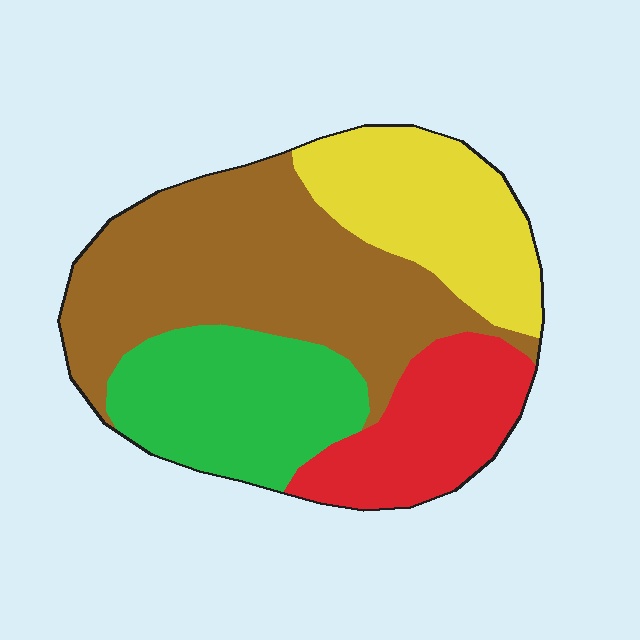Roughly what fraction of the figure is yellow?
Yellow covers about 20% of the figure.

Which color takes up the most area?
Brown, at roughly 40%.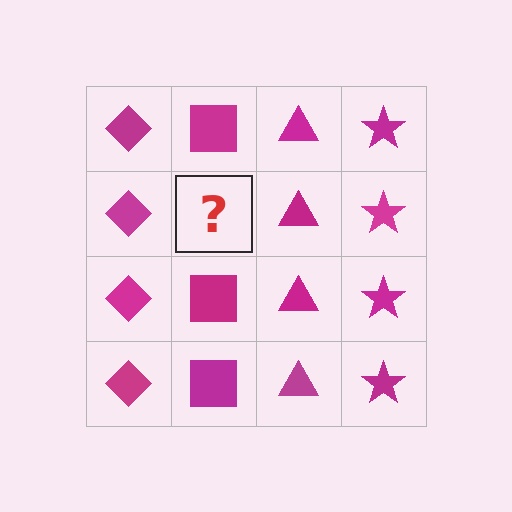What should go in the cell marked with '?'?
The missing cell should contain a magenta square.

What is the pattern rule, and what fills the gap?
The rule is that each column has a consistent shape. The gap should be filled with a magenta square.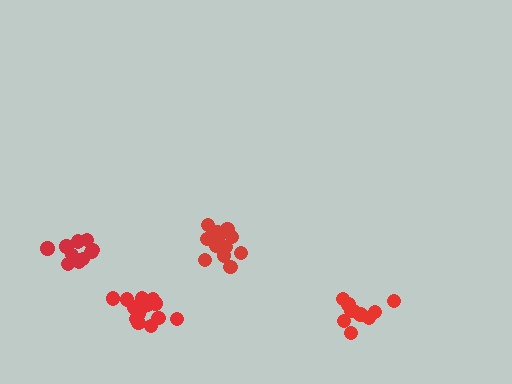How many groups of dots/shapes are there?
There are 4 groups.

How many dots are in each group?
Group 1: 16 dots, Group 2: 11 dots, Group 3: 11 dots, Group 4: 15 dots (53 total).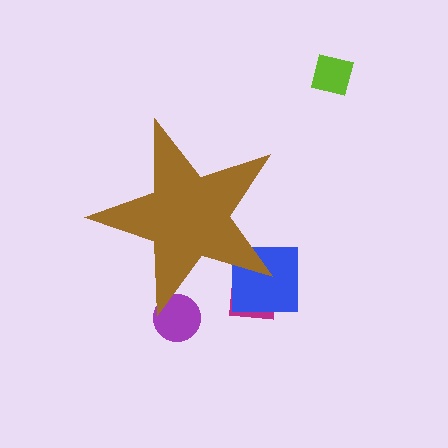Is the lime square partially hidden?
No, the lime square is fully visible.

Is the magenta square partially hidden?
Yes, the magenta square is partially hidden behind the brown star.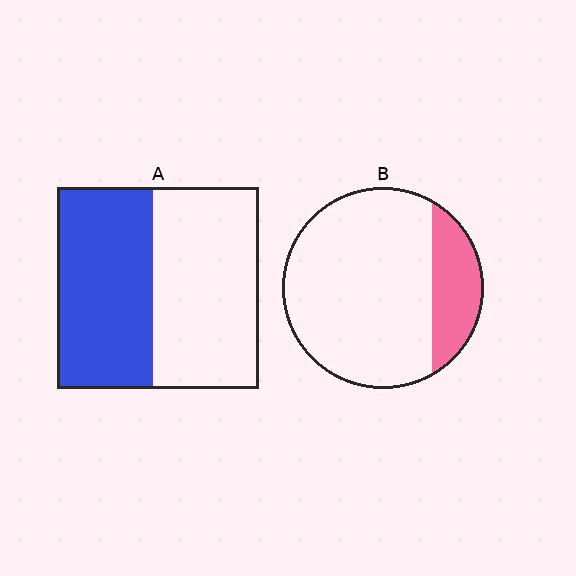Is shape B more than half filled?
No.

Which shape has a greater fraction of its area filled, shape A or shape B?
Shape A.